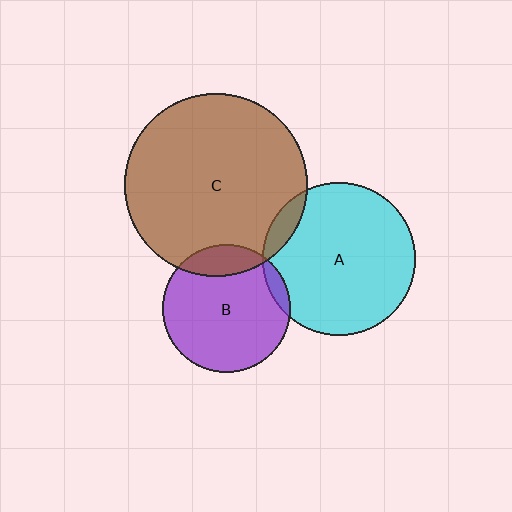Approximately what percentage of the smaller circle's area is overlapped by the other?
Approximately 5%.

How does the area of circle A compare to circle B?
Approximately 1.4 times.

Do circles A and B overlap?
Yes.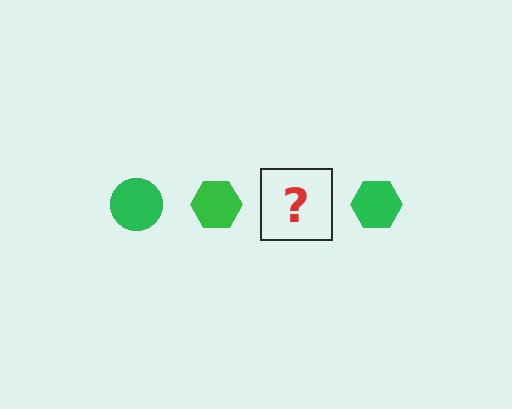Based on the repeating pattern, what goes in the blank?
The blank should be a green circle.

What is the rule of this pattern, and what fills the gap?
The rule is that the pattern cycles through circle, hexagon shapes in green. The gap should be filled with a green circle.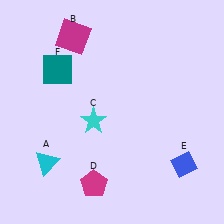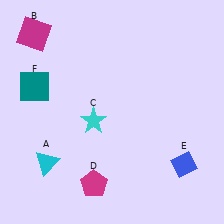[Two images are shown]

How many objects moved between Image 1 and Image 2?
2 objects moved between the two images.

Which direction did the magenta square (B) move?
The magenta square (B) moved left.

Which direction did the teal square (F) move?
The teal square (F) moved left.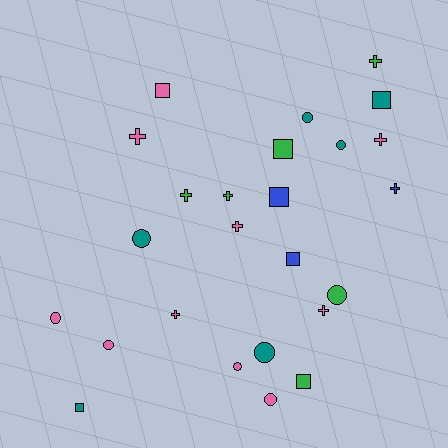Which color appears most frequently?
Pink, with 10 objects.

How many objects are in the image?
There are 25 objects.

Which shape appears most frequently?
Cross, with 9 objects.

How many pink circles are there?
There are 4 pink circles.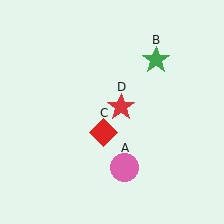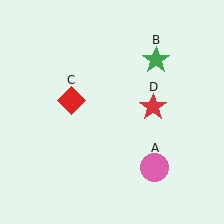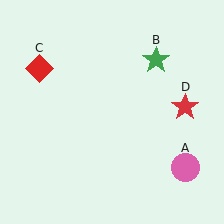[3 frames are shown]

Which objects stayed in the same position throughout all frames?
Green star (object B) remained stationary.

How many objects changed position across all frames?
3 objects changed position: pink circle (object A), red diamond (object C), red star (object D).